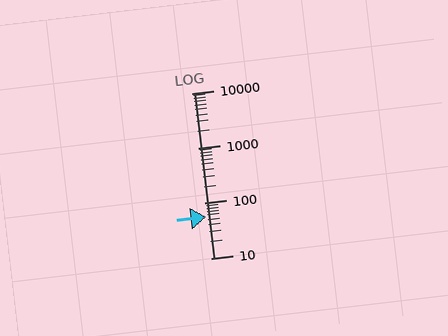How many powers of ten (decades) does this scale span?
The scale spans 3 decades, from 10 to 10000.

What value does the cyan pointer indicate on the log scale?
The pointer indicates approximately 56.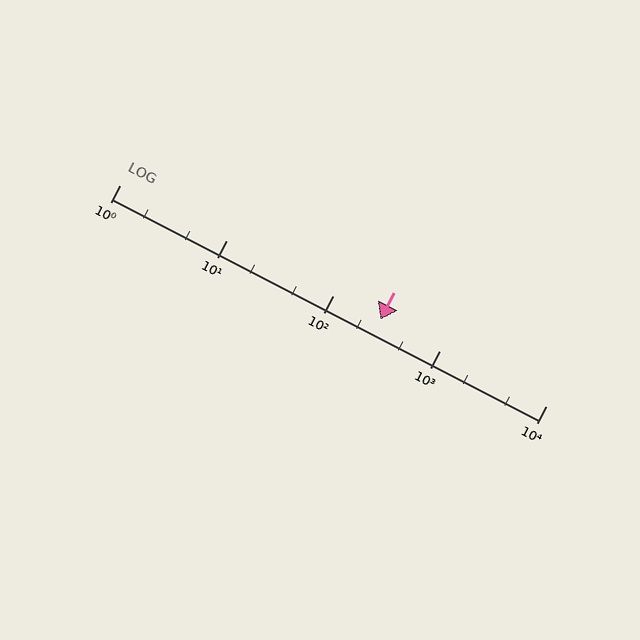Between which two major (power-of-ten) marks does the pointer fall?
The pointer is between 100 and 1000.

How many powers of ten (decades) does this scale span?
The scale spans 4 decades, from 1 to 10000.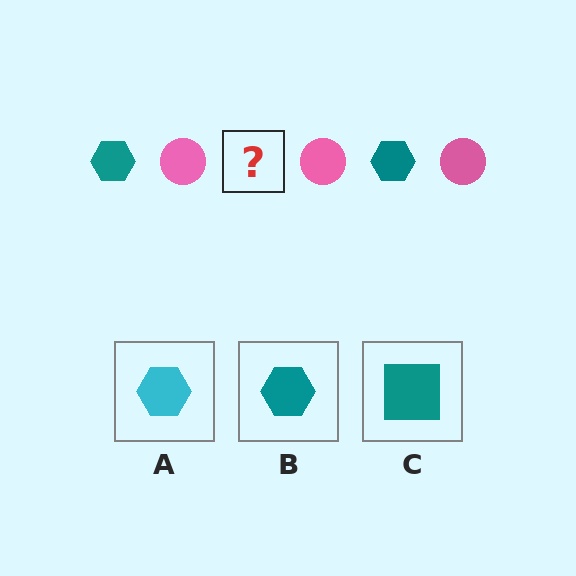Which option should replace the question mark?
Option B.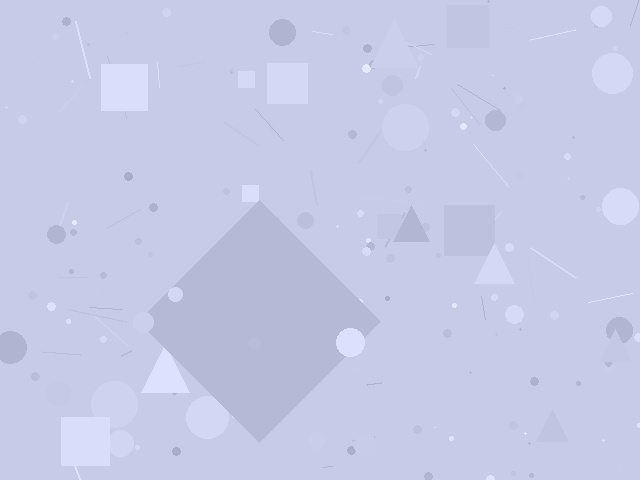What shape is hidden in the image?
A diamond is hidden in the image.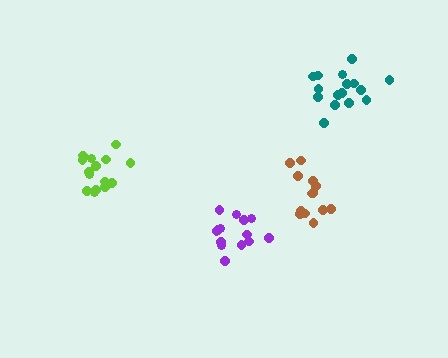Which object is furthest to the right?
The teal cluster is rightmost.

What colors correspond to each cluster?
The clusters are colored: brown, teal, purple, lime.